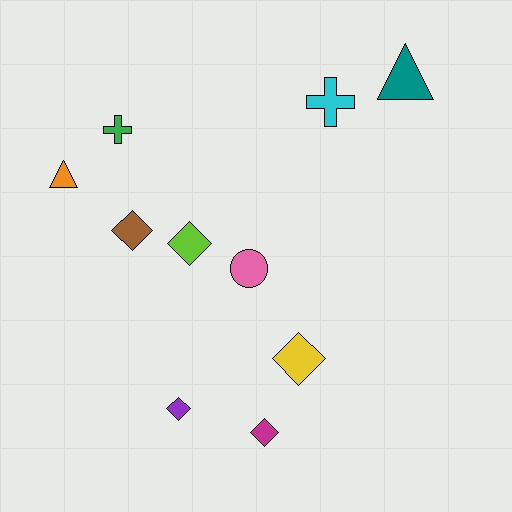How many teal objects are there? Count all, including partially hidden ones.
There is 1 teal object.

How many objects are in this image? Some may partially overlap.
There are 10 objects.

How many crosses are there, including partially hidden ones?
There are 2 crosses.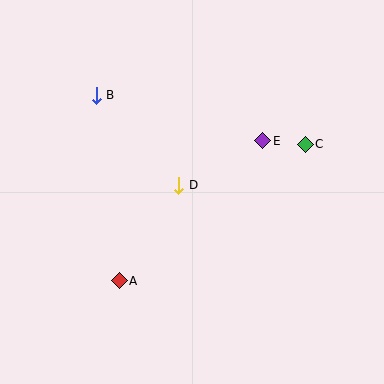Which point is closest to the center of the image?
Point D at (179, 185) is closest to the center.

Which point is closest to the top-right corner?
Point C is closest to the top-right corner.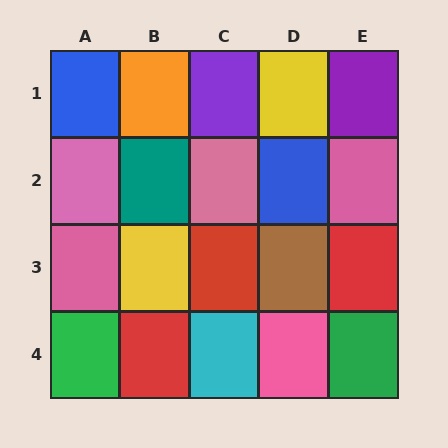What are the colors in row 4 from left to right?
Green, red, cyan, pink, green.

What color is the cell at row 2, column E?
Pink.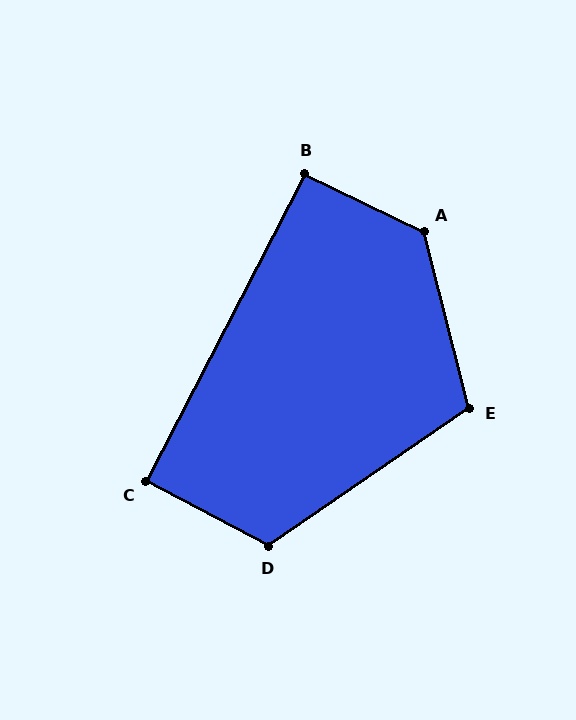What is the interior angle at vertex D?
Approximately 118 degrees (obtuse).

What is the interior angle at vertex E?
Approximately 110 degrees (obtuse).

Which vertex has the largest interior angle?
A, at approximately 130 degrees.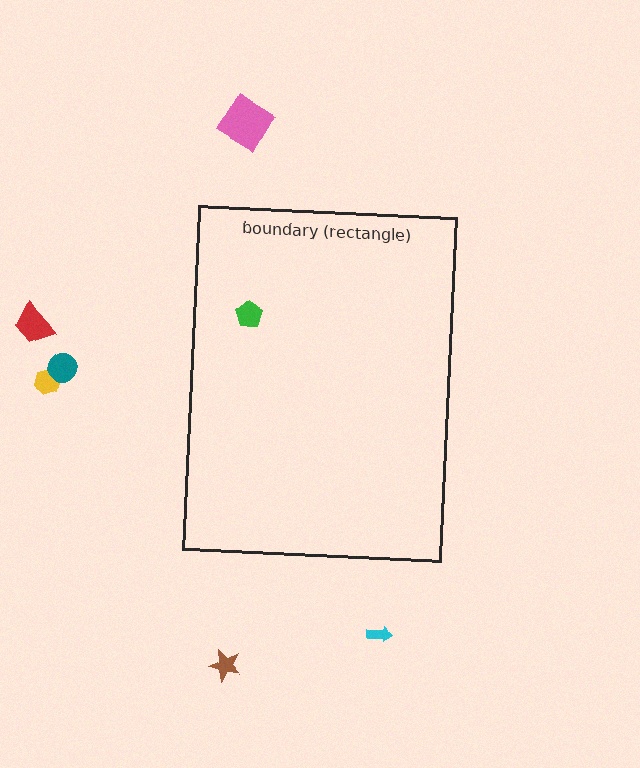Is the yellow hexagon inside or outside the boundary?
Outside.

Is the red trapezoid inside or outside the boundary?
Outside.